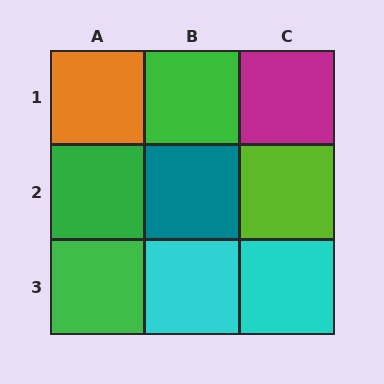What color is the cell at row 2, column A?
Green.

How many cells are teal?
1 cell is teal.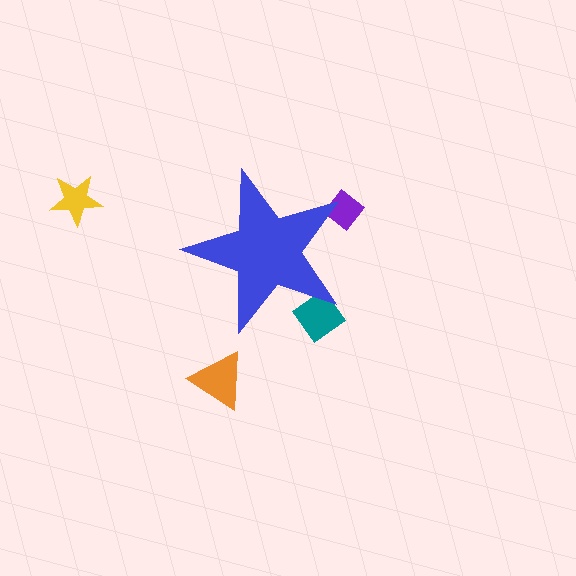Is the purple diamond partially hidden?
Yes, the purple diamond is partially hidden behind the blue star.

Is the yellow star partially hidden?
No, the yellow star is fully visible.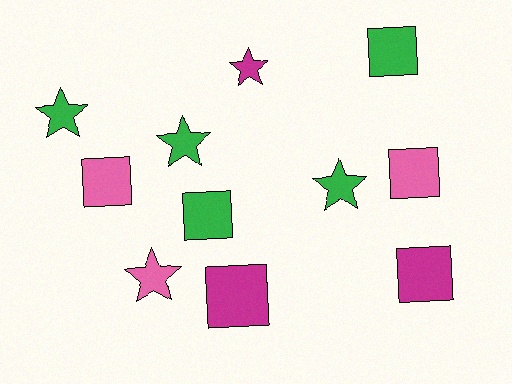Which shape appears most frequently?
Square, with 6 objects.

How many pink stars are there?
There is 1 pink star.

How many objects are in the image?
There are 11 objects.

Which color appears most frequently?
Green, with 5 objects.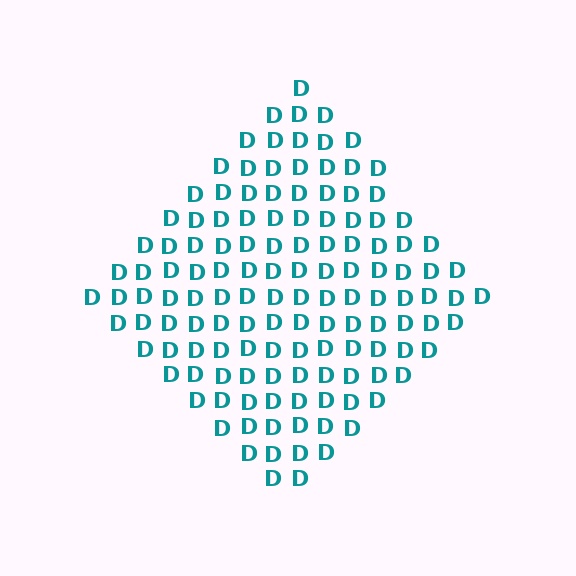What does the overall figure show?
The overall figure shows a diamond.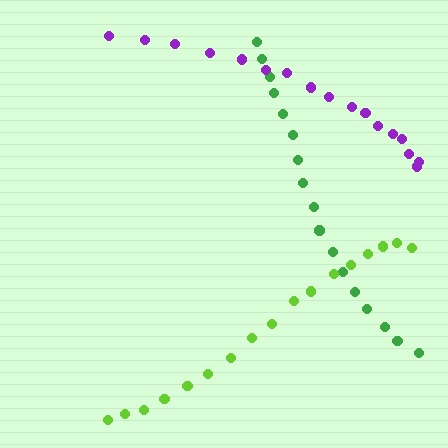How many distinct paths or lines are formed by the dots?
There are 3 distinct paths.